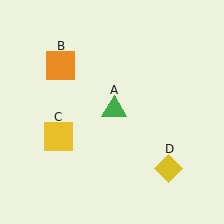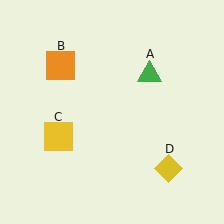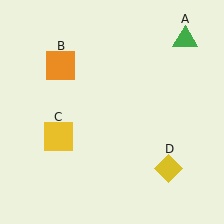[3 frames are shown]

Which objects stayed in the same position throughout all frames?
Orange square (object B) and yellow square (object C) and yellow diamond (object D) remained stationary.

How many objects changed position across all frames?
1 object changed position: green triangle (object A).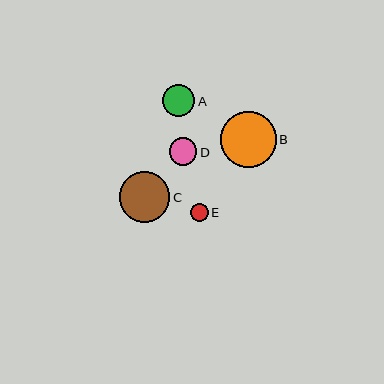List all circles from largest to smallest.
From largest to smallest: B, C, A, D, E.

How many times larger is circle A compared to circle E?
Circle A is approximately 1.8 times the size of circle E.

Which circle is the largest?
Circle B is the largest with a size of approximately 56 pixels.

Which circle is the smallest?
Circle E is the smallest with a size of approximately 18 pixels.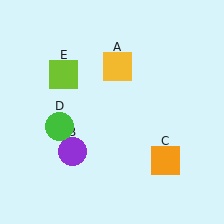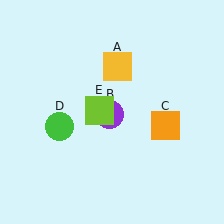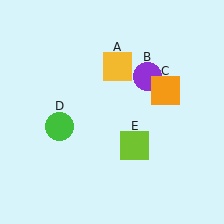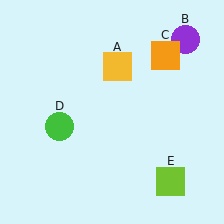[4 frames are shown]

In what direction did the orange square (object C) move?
The orange square (object C) moved up.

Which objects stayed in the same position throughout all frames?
Yellow square (object A) and green circle (object D) remained stationary.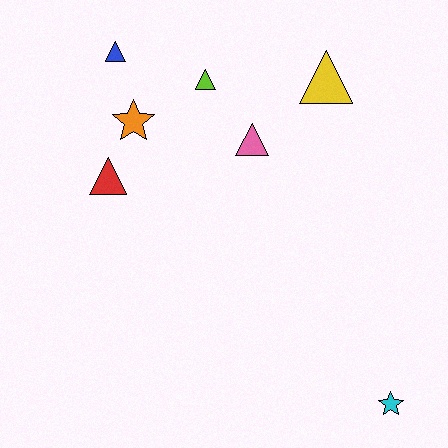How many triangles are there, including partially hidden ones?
There are 5 triangles.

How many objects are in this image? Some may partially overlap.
There are 7 objects.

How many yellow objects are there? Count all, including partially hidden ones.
There is 1 yellow object.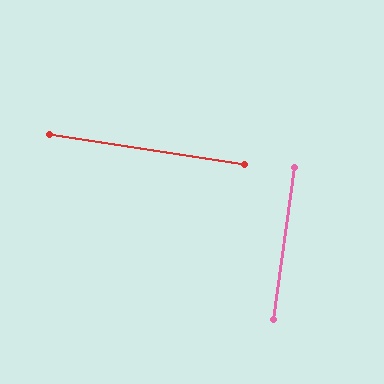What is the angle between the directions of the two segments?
Approximately 89 degrees.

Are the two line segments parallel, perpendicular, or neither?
Perpendicular — they meet at approximately 89°.